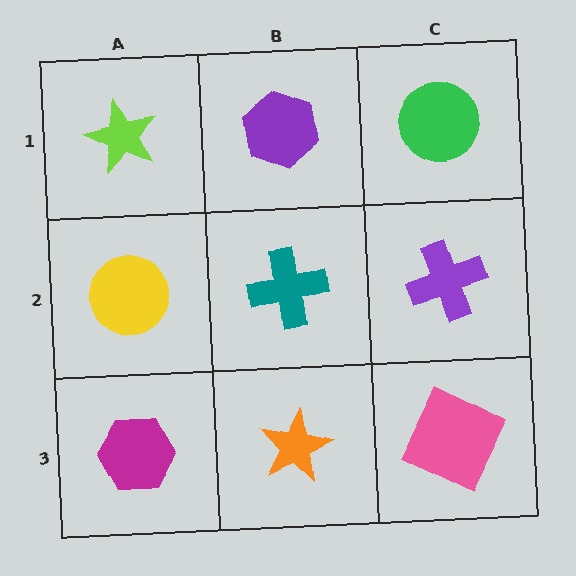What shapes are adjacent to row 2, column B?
A purple hexagon (row 1, column B), an orange star (row 3, column B), a yellow circle (row 2, column A), a purple cross (row 2, column C).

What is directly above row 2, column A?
A lime star.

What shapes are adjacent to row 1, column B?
A teal cross (row 2, column B), a lime star (row 1, column A), a green circle (row 1, column C).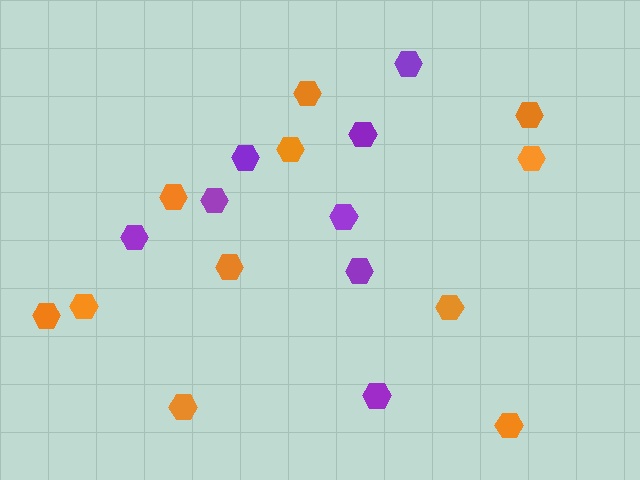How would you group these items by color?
There are 2 groups: one group of orange hexagons (11) and one group of purple hexagons (8).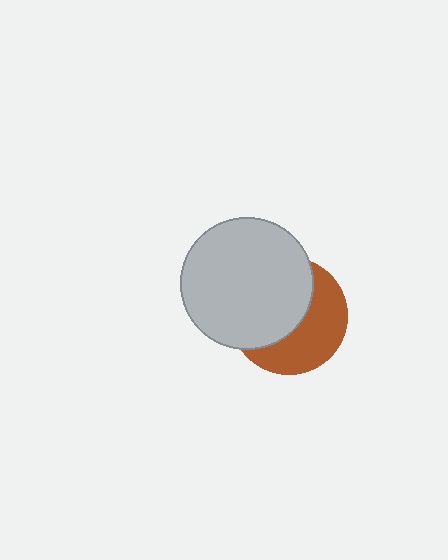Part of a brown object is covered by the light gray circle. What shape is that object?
It is a circle.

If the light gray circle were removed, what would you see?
You would see the complete brown circle.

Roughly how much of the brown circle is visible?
About half of it is visible (roughly 46%).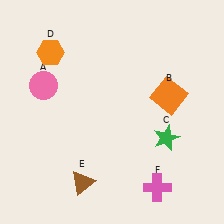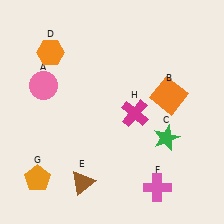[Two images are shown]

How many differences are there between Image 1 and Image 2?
There are 2 differences between the two images.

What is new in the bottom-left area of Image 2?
An orange pentagon (G) was added in the bottom-left area of Image 2.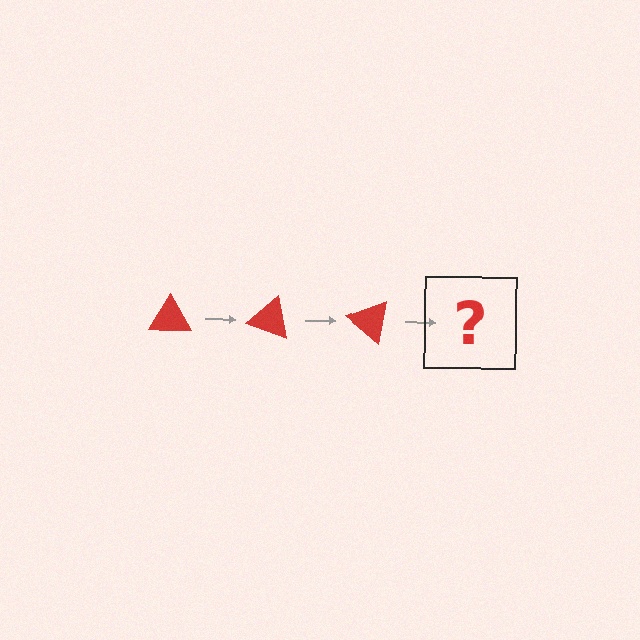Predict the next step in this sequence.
The next step is a red triangle rotated 60 degrees.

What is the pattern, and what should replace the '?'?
The pattern is that the triangle rotates 20 degrees each step. The '?' should be a red triangle rotated 60 degrees.